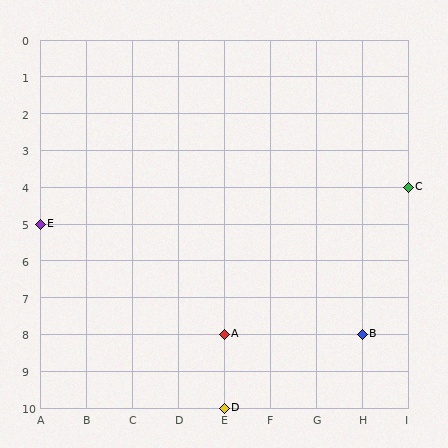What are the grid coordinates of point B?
Point B is at grid coordinates (H, 8).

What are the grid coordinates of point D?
Point D is at grid coordinates (E, 10).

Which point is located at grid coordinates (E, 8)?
Point A is at (E, 8).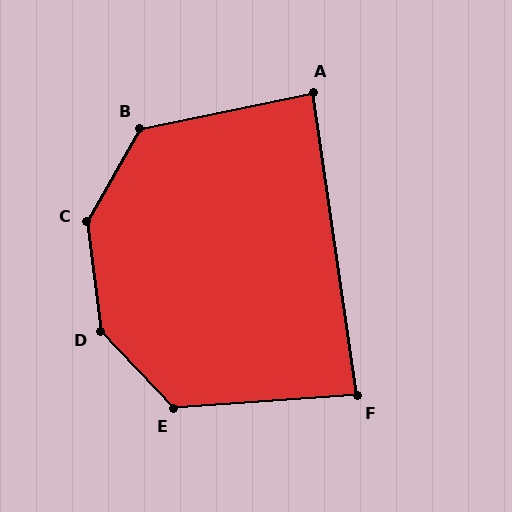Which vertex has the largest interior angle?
D, at approximately 144 degrees.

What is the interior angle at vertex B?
Approximately 131 degrees (obtuse).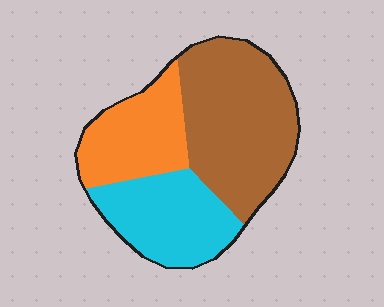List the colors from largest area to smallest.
From largest to smallest: brown, cyan, orange.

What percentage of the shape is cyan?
Cyan takes up between a sixth and a third of the shape.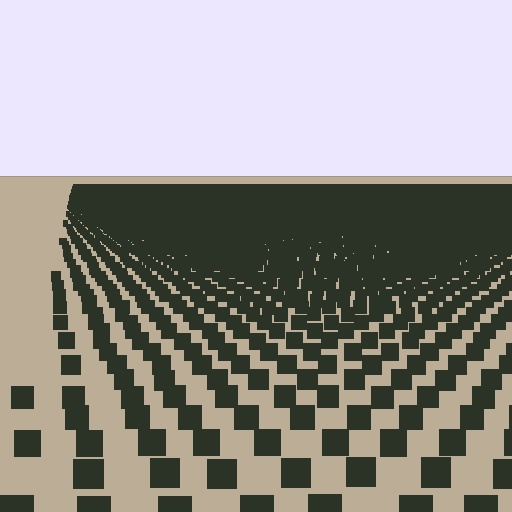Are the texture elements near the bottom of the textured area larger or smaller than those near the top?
Larger. Near the bottom, elements are closer to the viewer and appear at a bigger on-screen size.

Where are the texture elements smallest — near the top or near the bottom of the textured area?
Near the top.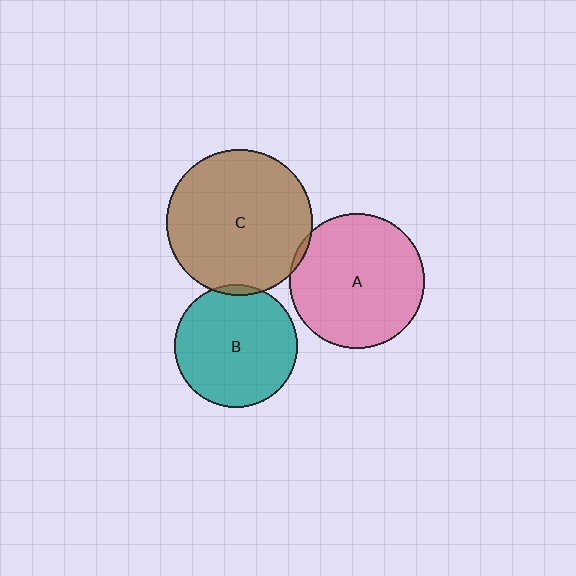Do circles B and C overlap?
Yes.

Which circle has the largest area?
Circle C (brown).